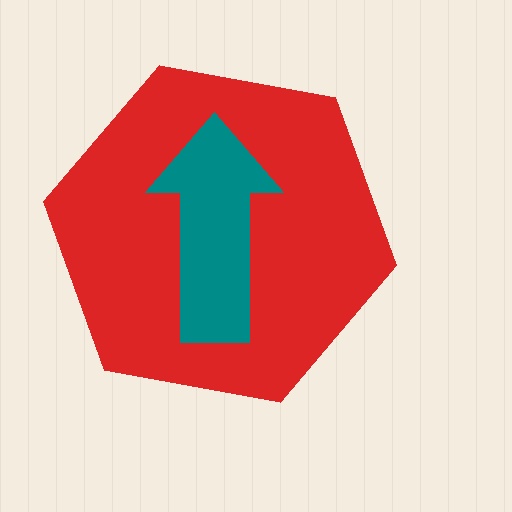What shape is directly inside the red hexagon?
The teal arrow.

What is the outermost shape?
The red hexagon.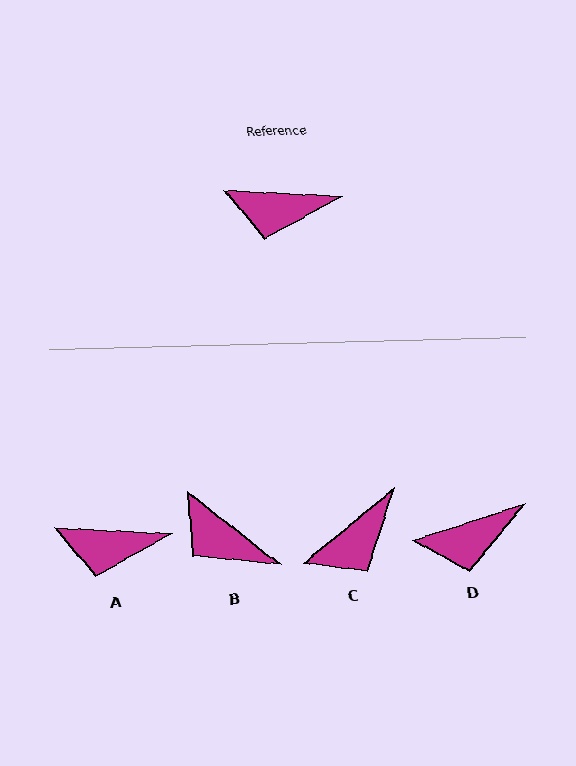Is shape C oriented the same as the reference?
No, it is off by about 43 degrees.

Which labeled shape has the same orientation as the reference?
A.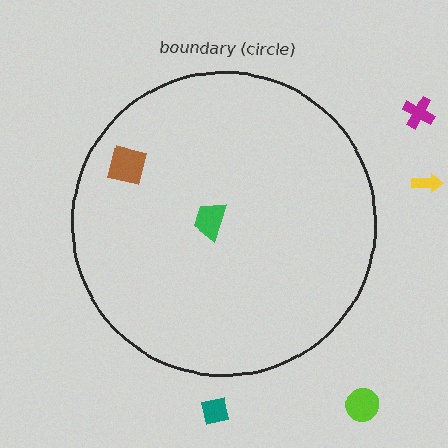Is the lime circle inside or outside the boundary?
Outside.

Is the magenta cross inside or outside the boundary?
Outside.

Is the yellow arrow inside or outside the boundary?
Outside.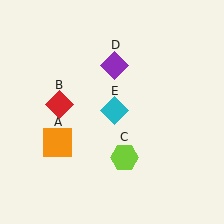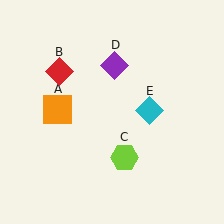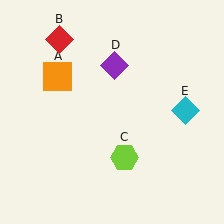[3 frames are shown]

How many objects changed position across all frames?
3 objects changed position: orange square (object A), red diamond (object B), cyan diamond (object E).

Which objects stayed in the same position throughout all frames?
Lime hexagon (object C) and purple diamond (object D) remained stationary.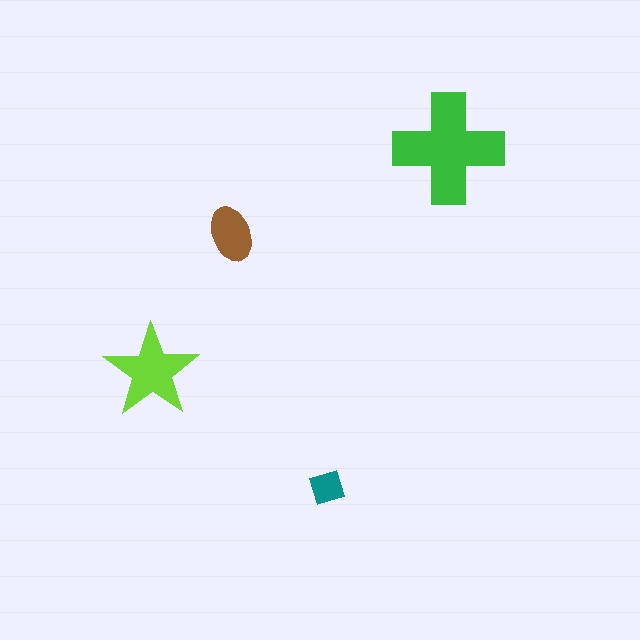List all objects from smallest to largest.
The teal diamond, the brown ellipse, the lime star, the green cross.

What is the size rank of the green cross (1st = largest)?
1st.